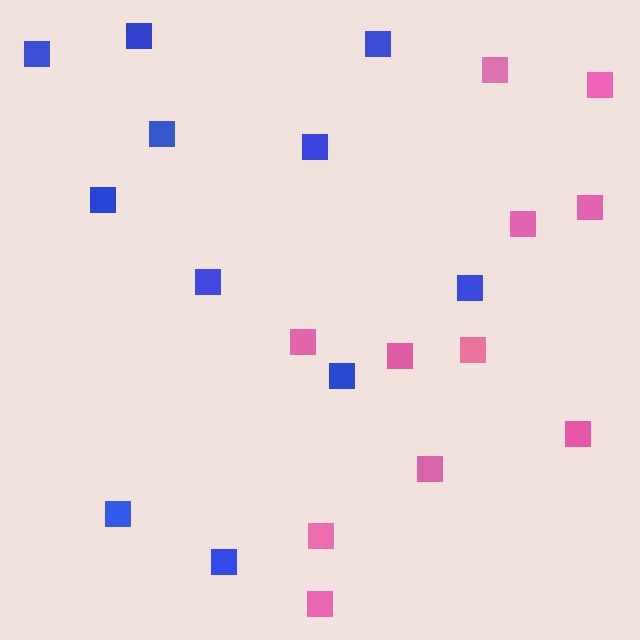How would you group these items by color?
There are 2 groups: one group of blue squares (11) and one group of pink squares (11).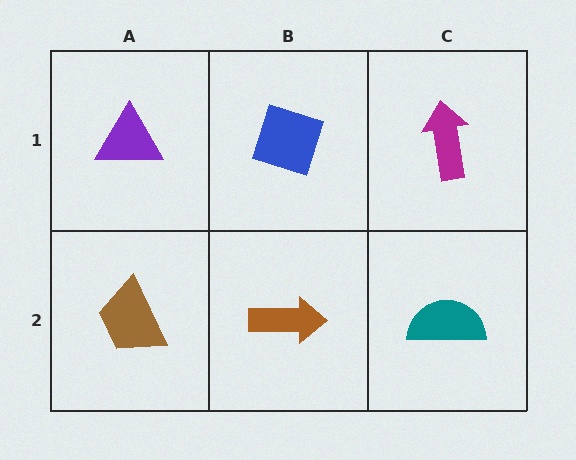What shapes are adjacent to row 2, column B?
A blue diamond (row 1, column B), a brown trapezoid (row 2, column A), a teal semicircle (row 2, column C).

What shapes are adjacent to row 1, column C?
A teal semicircle (row 2, column C), a blue diamond (row 1, column B).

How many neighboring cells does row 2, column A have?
2.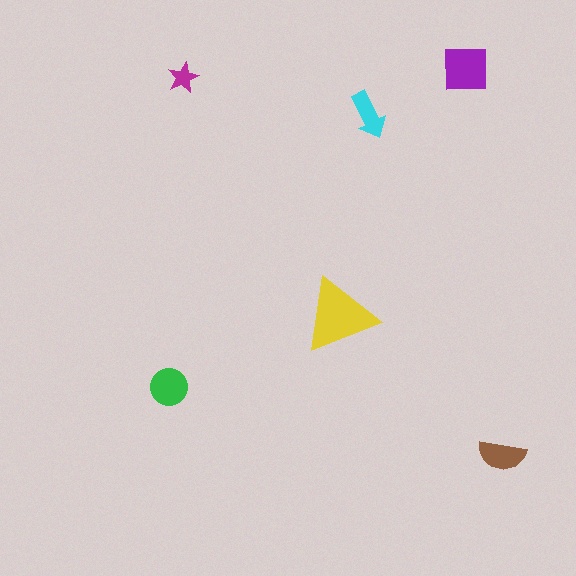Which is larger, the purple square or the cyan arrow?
The purple square.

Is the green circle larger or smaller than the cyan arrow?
Larger.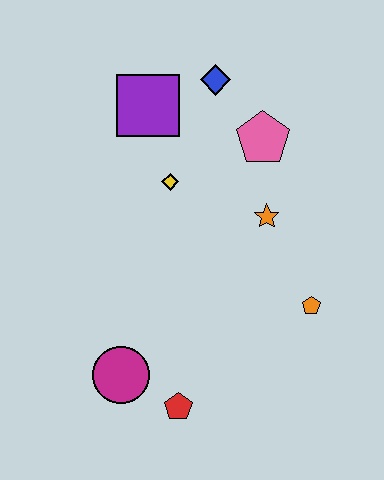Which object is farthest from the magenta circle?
The blue diamond is farthest from the magenta circle.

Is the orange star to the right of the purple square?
Yes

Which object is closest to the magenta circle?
The red pentagon is closest to the magenta circle.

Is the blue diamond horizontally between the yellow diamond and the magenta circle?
No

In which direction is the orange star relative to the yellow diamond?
The orange star is to the right of the yellow diamond.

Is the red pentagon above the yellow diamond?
No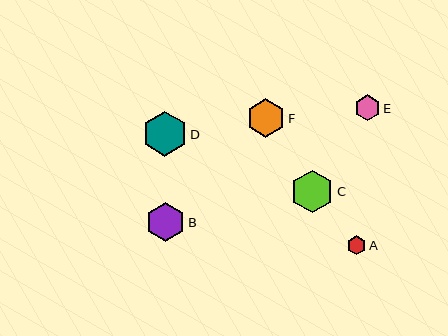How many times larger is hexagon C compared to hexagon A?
Hexagon C is approximately 2.2 times the size of hexagon A.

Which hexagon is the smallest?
Hexagon A is the smallest with a size of approximately 19 pixels.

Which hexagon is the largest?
Hexagon D is the largest with a size of approximately 45 pixels.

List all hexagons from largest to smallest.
From largest to smallest: D, C, B, F, E, A.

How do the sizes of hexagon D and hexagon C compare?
Hexagon D and hexagon C are approximately the same size.